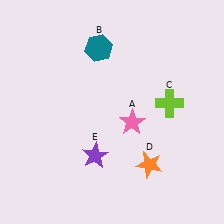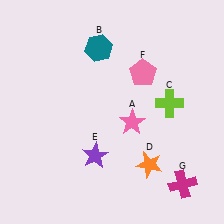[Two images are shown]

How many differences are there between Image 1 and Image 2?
There are 2 differences between the two images.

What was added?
A pink pentagon (F), a magenta cross (G) were added in Image 2.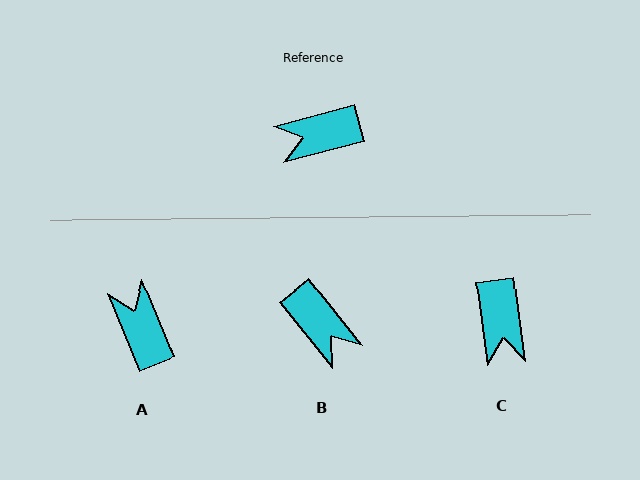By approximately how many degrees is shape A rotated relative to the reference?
Approximately 82 degrees clockwise.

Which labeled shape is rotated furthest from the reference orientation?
B, about 113 degrees away.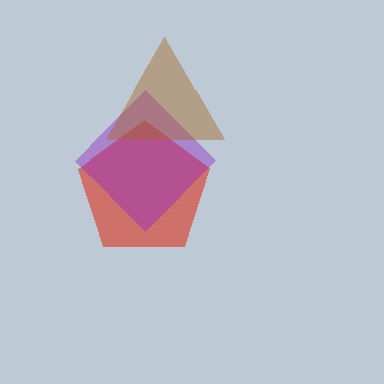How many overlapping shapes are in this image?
There are 3 overlapping shapes in the image.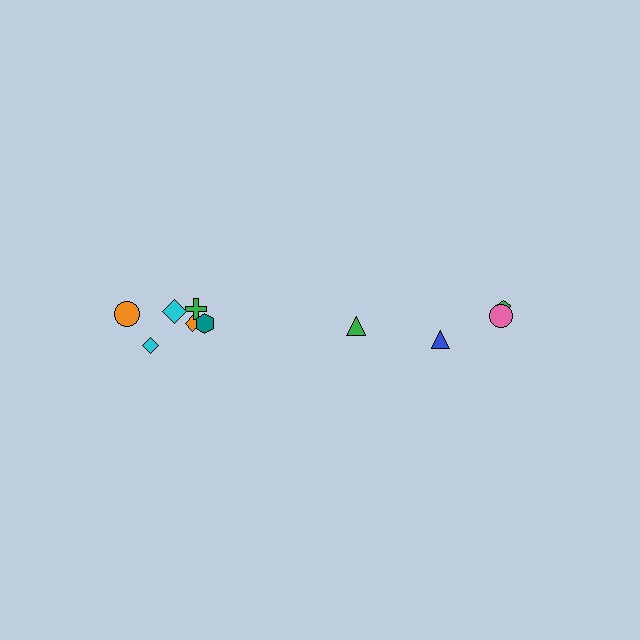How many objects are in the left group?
There are 6 objects.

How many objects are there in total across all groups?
There are 10 objects.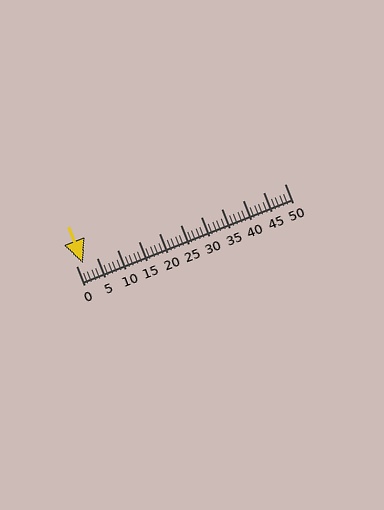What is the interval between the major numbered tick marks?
The major tick marks are spaced 5 units apart.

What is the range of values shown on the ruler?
The ruler shows values from 0 to 50.